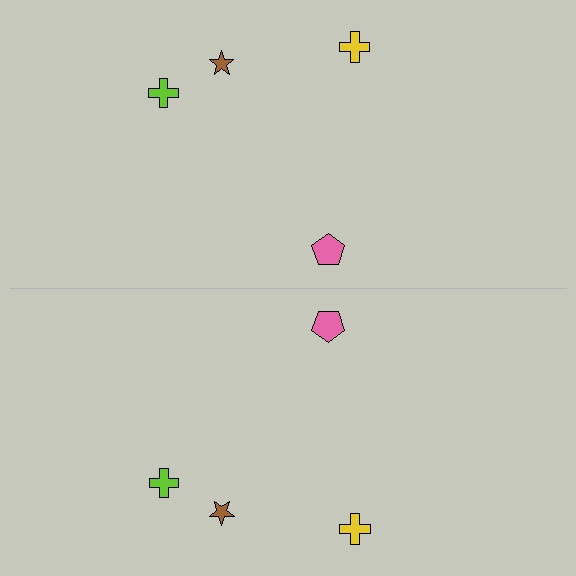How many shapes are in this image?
There are 8 shapes in this image.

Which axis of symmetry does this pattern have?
The pattern has a horizontal axis of symmetry running through the center of the image.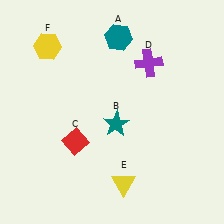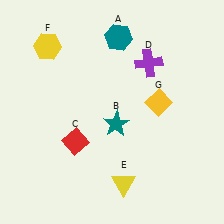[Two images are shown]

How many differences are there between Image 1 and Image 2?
There is 1 difference between the two images.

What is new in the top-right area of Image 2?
A yellow diamond (G) was added in the top-right area of Image 2.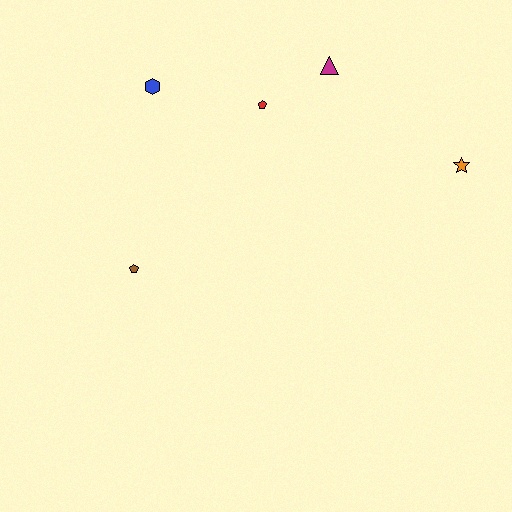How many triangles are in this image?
There is 1 triangle.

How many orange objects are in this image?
There is 1 orange object.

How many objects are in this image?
There are 5 objects.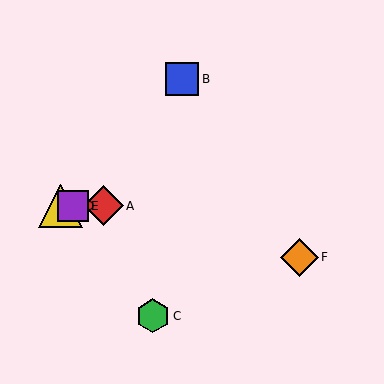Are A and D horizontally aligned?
Yes, both are at y≈206.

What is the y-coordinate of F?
Object F is at y≈257.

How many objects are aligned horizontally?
3 objects (A, D, E) are aligned horizontally.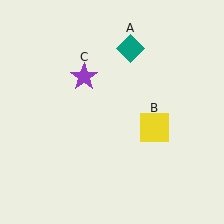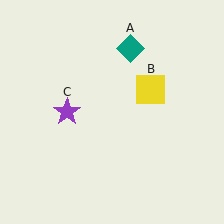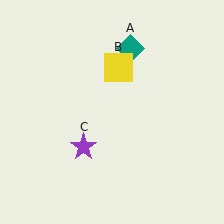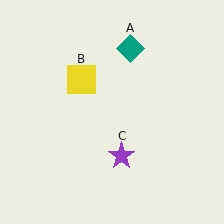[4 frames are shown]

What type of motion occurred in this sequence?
The yellow square (object B), purple star (object C) rotated counterclockwise around the center of the scene.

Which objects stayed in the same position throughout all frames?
Teal diamond (object A) remained stationary.